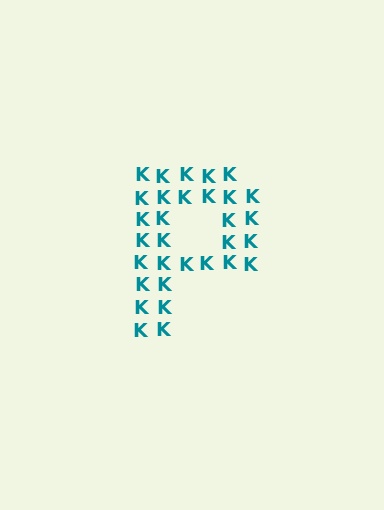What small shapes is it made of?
It is made of small letter K's.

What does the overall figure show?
The overall figure shows the letter P.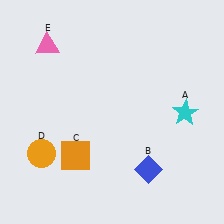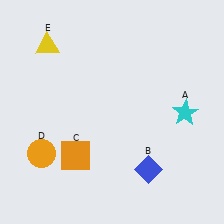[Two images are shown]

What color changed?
The triangle (E) changed from pink in Image 1 to yellow in Image 2.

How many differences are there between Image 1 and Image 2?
There is 1 difference between the two images.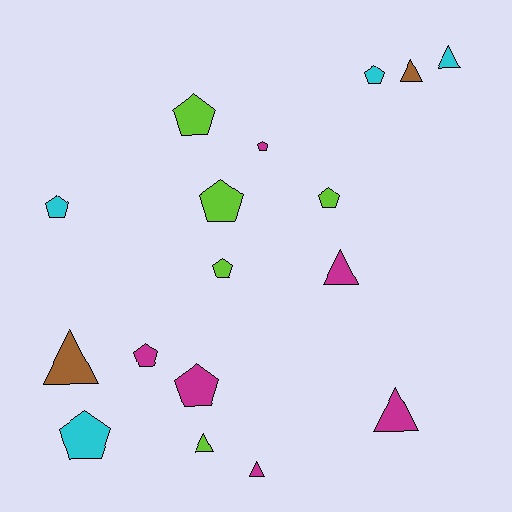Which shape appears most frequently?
Pentagon, with 10 objects.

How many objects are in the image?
There are 17 objects.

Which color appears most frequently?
Magenta, with 6 objects.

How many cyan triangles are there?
There is 1 cyan triangle.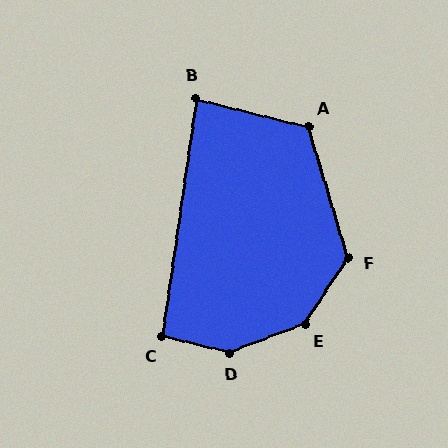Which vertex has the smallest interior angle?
B, at approximately 84 degrees.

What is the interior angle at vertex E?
Approximately 144 degrees (obtuse).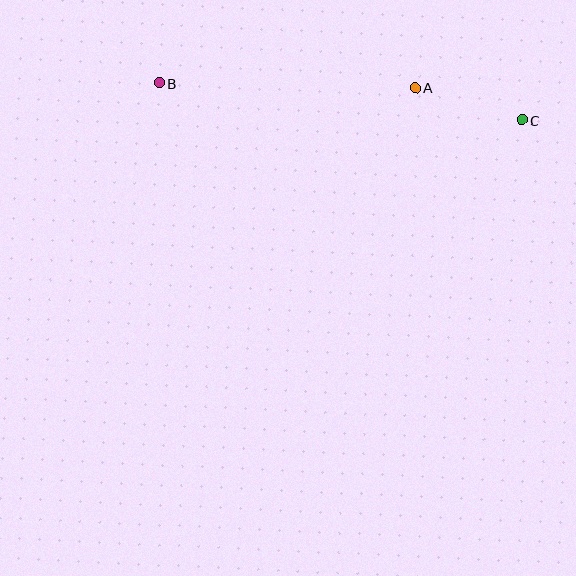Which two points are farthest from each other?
Points B and C are farthest from each other.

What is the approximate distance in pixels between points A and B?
The distance between A and B is approximately 256 pixels.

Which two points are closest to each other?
Points A and C are closest to each other.